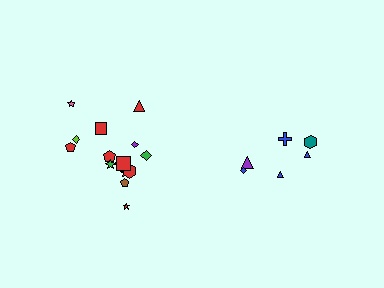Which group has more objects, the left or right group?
The left group.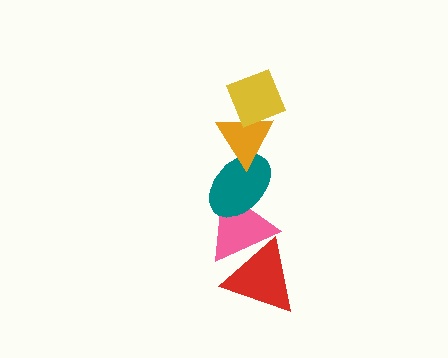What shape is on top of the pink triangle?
The teal ellipse is on top of the pink triangle.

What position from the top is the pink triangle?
The pink triangle is 4th from the top.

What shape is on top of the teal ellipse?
The orange triangle is on top of the teal ellipse.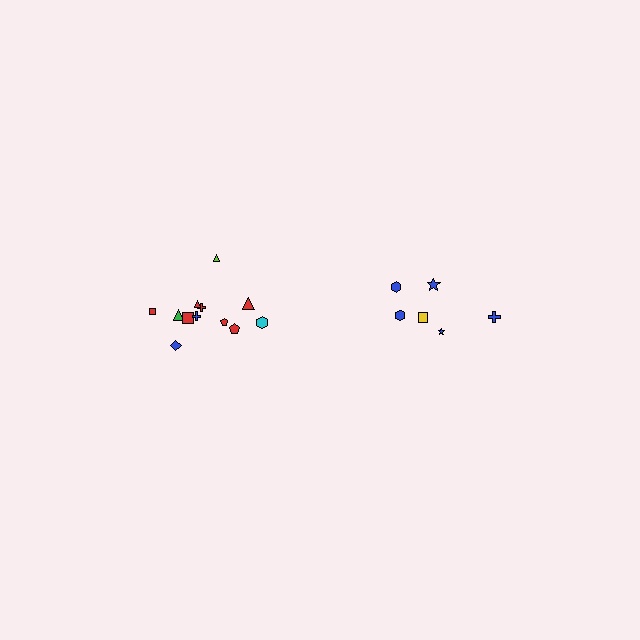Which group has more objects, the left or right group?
The left group.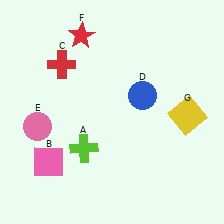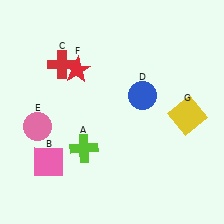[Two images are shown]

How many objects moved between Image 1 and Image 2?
1 object moved between the two images.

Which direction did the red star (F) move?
The red star (F) moved down.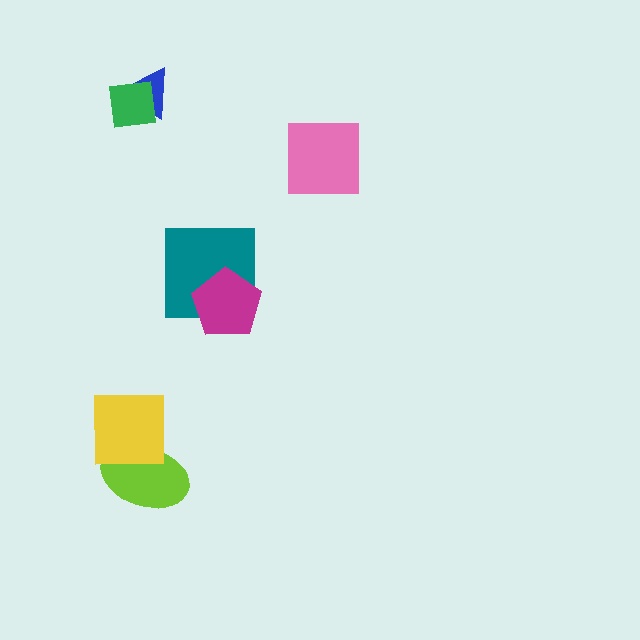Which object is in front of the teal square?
The magenta pentagon is in front of the teal square.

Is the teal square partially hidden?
Yes, it is partially covered by another shape.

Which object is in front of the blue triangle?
The green square is in front of the blue triangle.